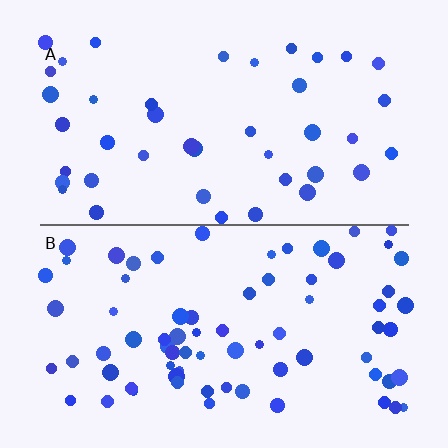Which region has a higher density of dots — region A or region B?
B (the bottom).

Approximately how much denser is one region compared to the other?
Approximately 1.8× — region B over region A.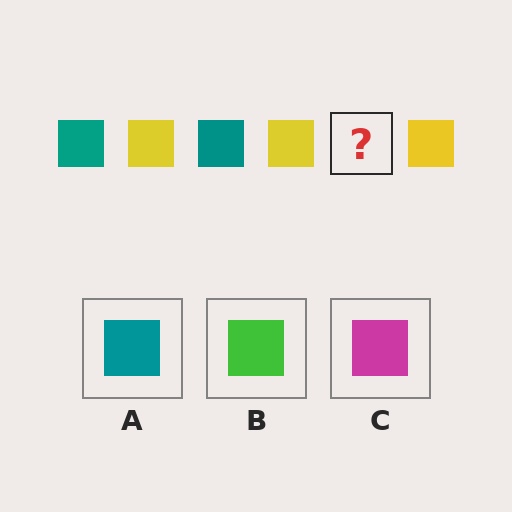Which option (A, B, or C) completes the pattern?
A.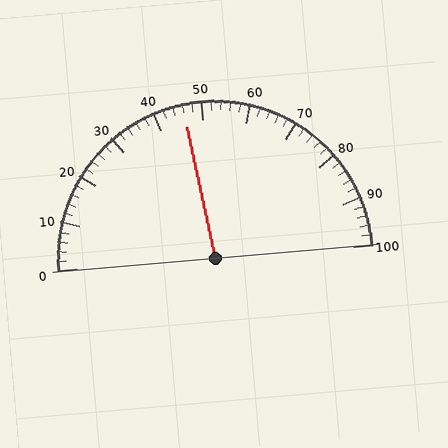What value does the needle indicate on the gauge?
The needle indicates approximately 46.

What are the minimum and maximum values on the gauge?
The gauge ranges from 0 to 100.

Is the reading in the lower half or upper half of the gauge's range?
The reading is in the lower half of the range (0 to 100).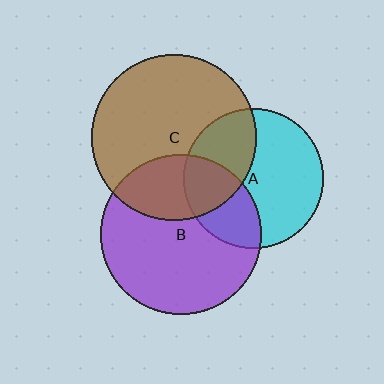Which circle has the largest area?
Circle C (brown).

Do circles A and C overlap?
Yes.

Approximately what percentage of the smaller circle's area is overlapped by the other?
Approximately 35%.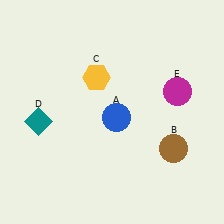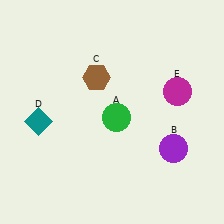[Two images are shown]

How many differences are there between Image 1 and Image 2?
There are 3 differences between the two images.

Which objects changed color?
A changed from blue to green. B changed from brown to purple. C changed from yellow to brown.